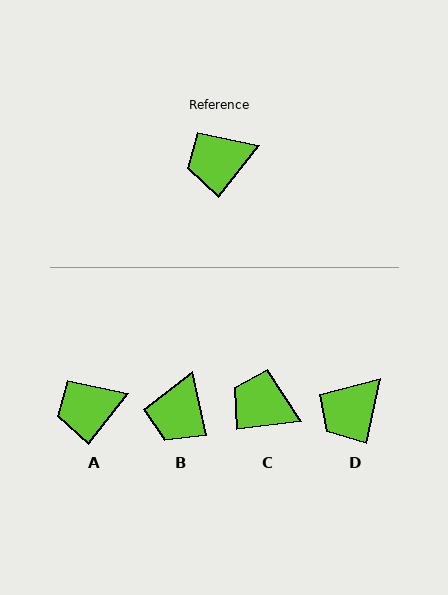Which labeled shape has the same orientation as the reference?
A.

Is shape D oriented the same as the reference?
No, it is off by about 26 degrees.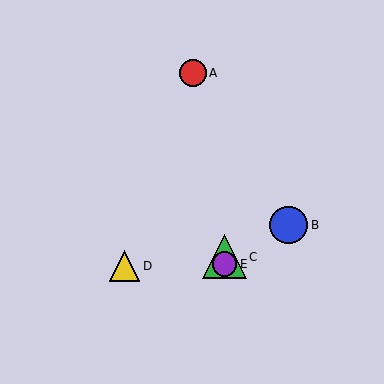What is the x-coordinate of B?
Object B is at x≈289.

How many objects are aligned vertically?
2 objects (C, E) are aligned vertically.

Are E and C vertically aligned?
Yes, both are at x≈225.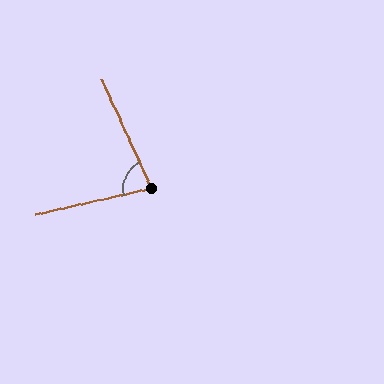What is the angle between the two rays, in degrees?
Approximately 78 degrees.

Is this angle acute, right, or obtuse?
It is acute.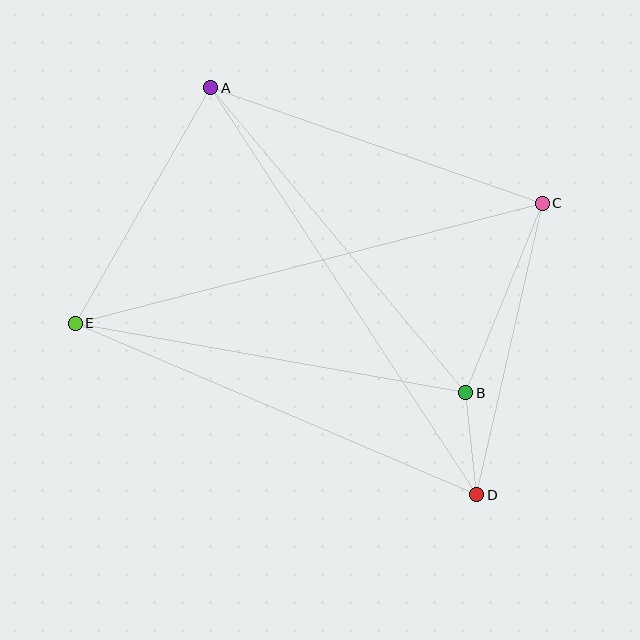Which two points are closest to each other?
Points B and D are closest to each other.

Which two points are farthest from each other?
Points A and D are farthest from each other.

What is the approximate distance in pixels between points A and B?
The distance between A and B is approximately 398 pixels.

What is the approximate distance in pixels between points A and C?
The distance between A and C is approximately 351 pixels.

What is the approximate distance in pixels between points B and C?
The distance between B and C is approximately 204 pixels.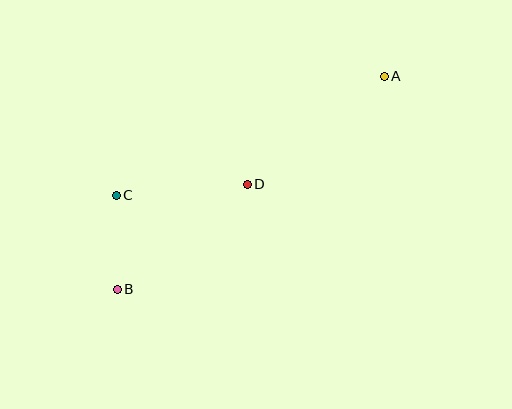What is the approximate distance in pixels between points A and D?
The distance between A and D is approximately 174 pixels.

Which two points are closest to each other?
Points B and C are closest to each other.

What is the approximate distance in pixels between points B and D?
The distance between B and D is approximately 167 pixels.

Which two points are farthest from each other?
Points A and B are farthest from each other.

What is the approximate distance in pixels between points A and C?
The distance between A and C is approximately 293 pixels.